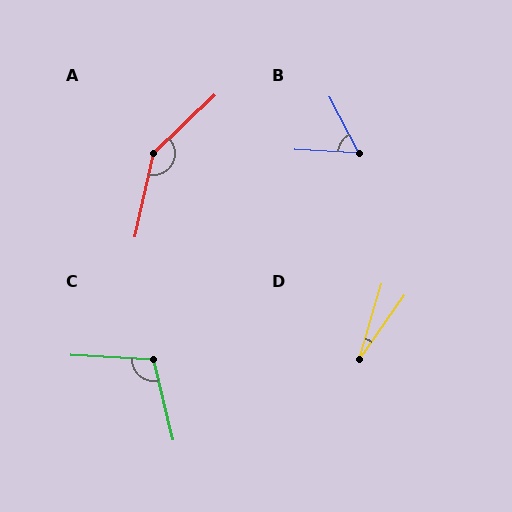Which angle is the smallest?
D, at approximately 18 degrees.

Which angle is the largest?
A, at approximately 146 degrees.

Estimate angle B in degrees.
Approximately 59 degrees.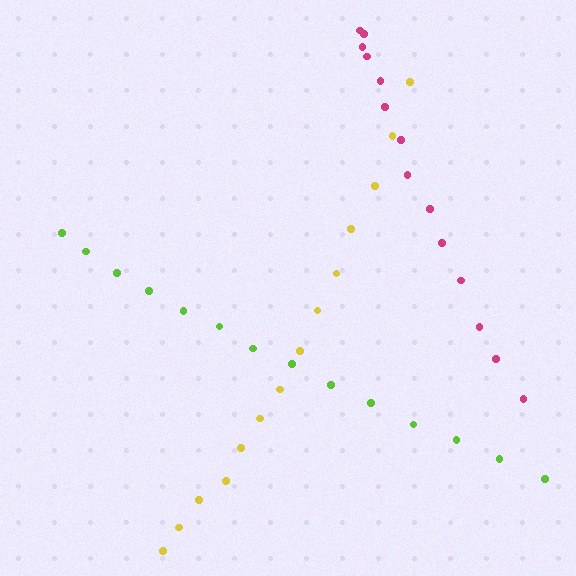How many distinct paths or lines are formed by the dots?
There are 3 distinct paths.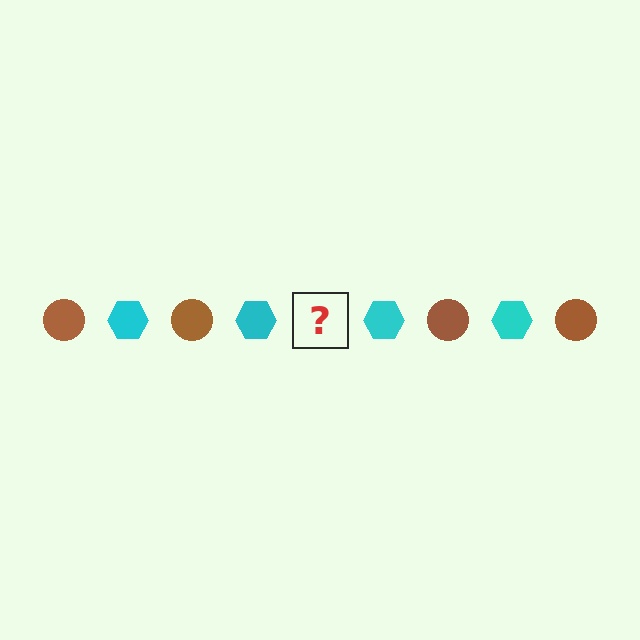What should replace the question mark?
The question mark should be replaced with a brown circle.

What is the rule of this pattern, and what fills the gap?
The rule is that the pattern alternates between brown circle and cyan hexagon. The gap should be filled with a brown circle.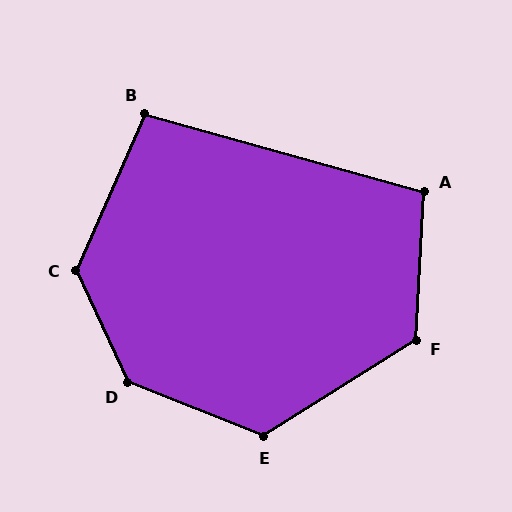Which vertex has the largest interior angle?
D, at approximately 136 degrees.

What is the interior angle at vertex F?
Approximately 126 degrees (obtuse).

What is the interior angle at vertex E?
Approximately 126 degrees (obtuse).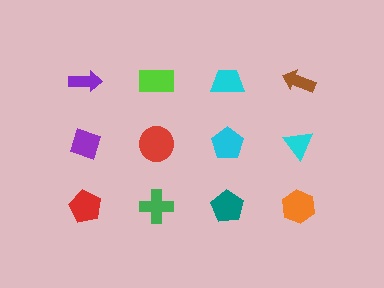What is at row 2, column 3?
A cyan pentagon.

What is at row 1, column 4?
A brown arrow.